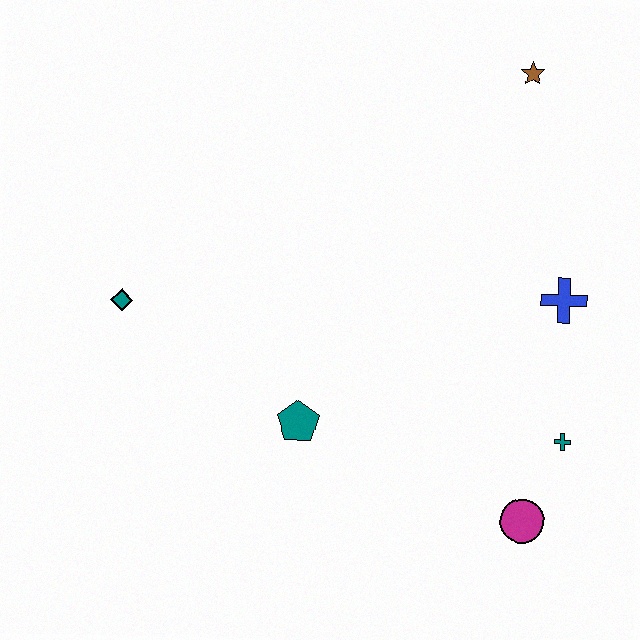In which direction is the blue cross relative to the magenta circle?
The blue cross is above the magenta circle.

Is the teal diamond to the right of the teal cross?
No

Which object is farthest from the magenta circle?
The teal diamond is farthest from the magenta circle.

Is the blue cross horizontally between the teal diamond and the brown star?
No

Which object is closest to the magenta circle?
The teal cross is closest to the magenta circle.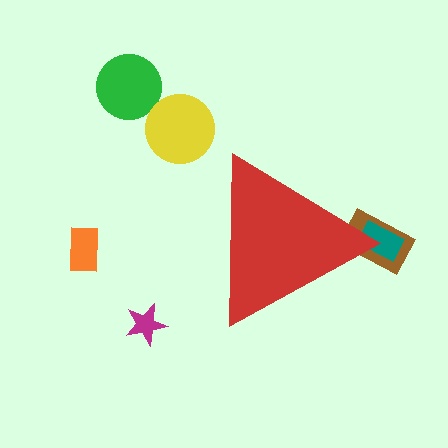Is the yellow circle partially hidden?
No, the yellow circle is fully visible.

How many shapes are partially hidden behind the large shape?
2 shapes are partially hidden.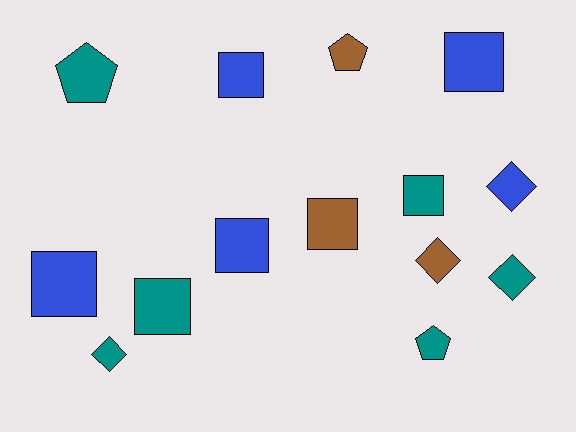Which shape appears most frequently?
Square, with 7 objects.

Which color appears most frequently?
Teal, with 6 objects.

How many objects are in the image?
There are 14 objects.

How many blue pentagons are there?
There are no blue pentagons.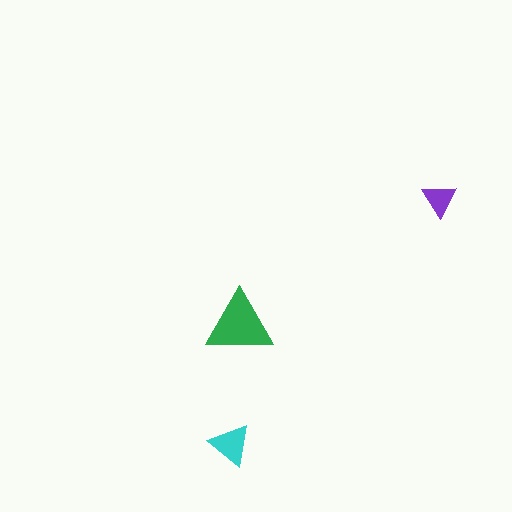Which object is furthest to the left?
The cyan triangle is leftmost.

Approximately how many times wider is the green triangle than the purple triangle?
About 2 times wider.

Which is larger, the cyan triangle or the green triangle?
The green one.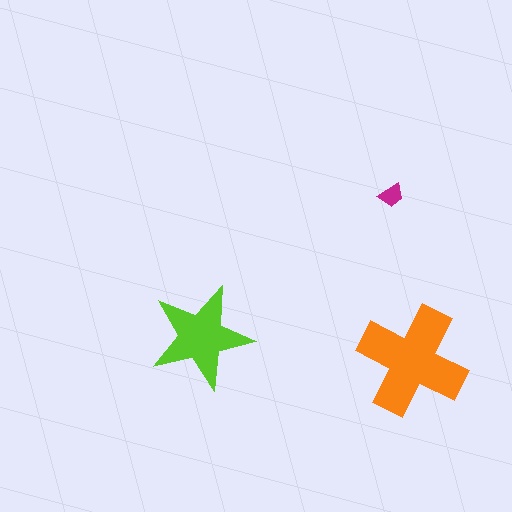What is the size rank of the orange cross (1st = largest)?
1st.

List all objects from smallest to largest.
The magenta trapezoid, the lime star, the orange cross.